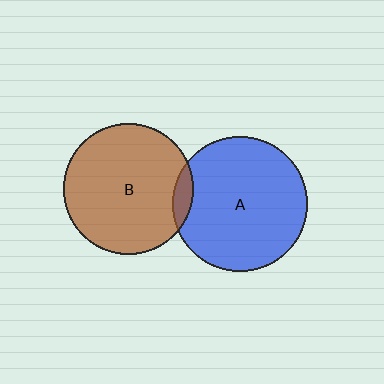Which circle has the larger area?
Circle A (blue).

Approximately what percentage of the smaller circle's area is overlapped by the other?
Approximately 5%.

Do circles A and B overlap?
Yes.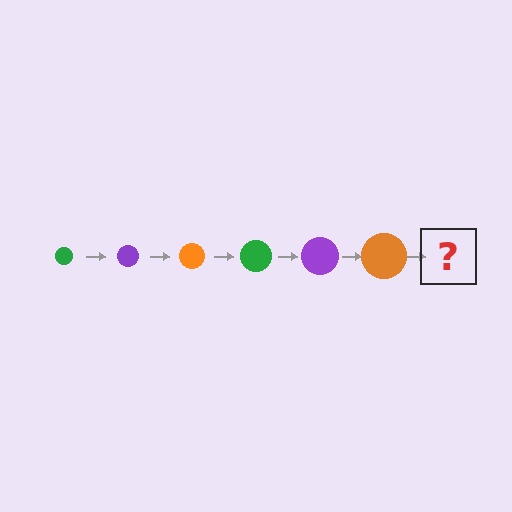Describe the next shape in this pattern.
It should be a green circle, larger than the previous one.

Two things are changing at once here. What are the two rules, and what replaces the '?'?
The two rules are that the circle grows larger each step and the color cycles through green, purple, and orange. The '?' should be a green circle, larger than the previous one.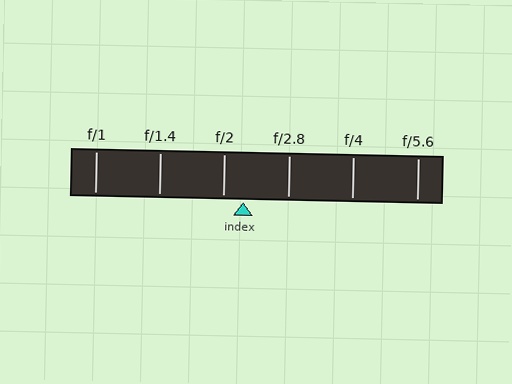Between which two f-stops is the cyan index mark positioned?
The index mark is between f/2 and f/2.8.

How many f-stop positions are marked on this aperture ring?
There are 6 f-stop positions marked.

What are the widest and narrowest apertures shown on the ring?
The widest aperture shown is f/1 and the narrowest is f/5.6.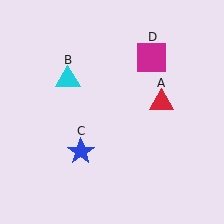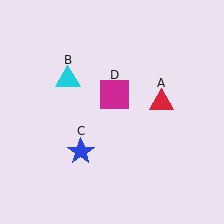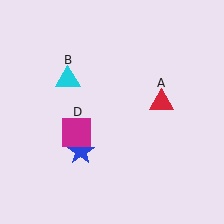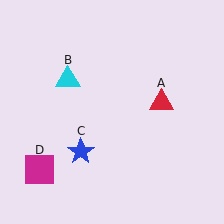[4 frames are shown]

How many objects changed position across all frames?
1 object changed position: magenta square (object D).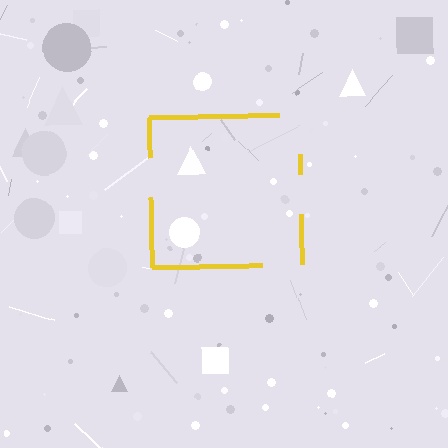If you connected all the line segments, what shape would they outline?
They would outline a square.